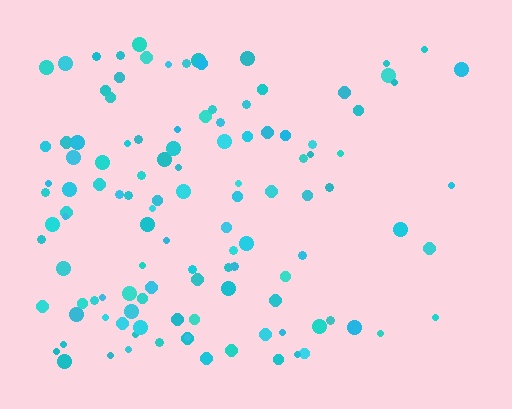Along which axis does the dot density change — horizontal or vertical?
Horizontal.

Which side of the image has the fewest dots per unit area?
The right.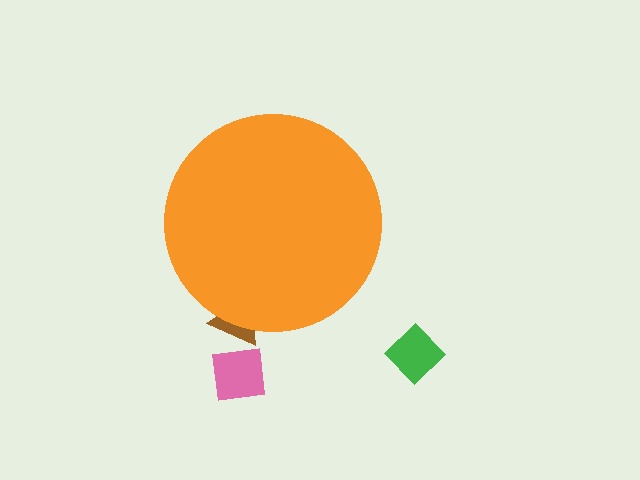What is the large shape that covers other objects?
An orange circle.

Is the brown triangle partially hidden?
Yes, the brown triangle is partially hidden behind the orange circle.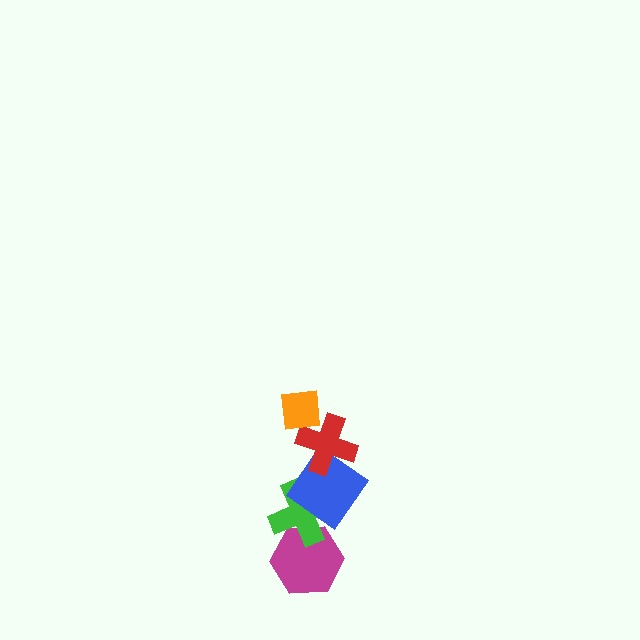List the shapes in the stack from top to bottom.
From top to bottom: the orange square, the red cross, the blue diamond, the green cross, the magenta hexagon.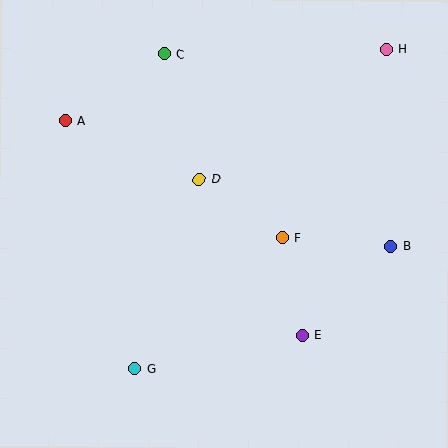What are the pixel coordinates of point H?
Point H is at (386, 49).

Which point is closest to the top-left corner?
Point A is closest to the top-left corner.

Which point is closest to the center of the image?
Point D at (199, 179) is closest to the center.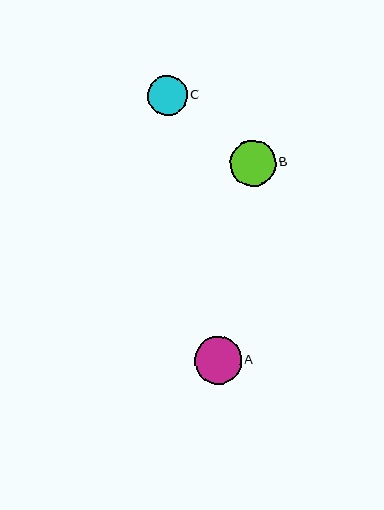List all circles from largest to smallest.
From largest to smallest: A, B, C.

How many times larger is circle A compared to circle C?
Circle A is approximately 1.2 times the size of circle C.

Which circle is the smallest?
Circle C is the smallest with a size of approximately 40 pixels.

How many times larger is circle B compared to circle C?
Circle B is approximately 1.2 times the size of circle C.